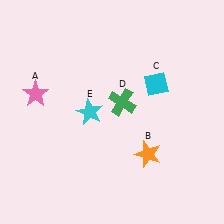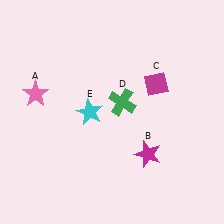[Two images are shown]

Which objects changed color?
B changed from orange to magenta. C changed from cyan to magenta.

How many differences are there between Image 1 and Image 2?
There are 2 differences between the two images.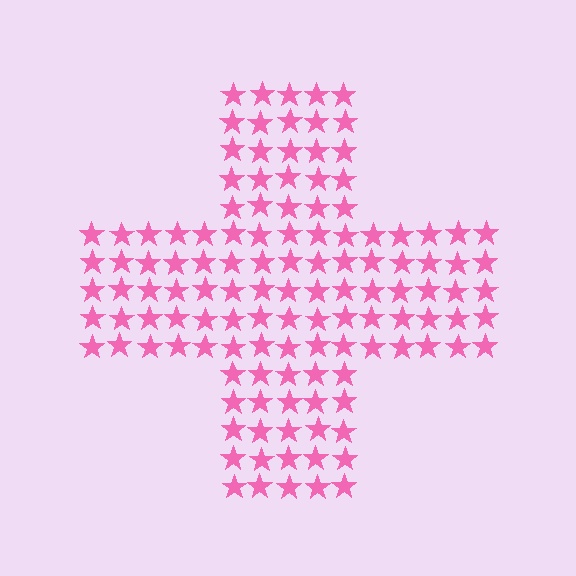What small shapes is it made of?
It is made of small stars.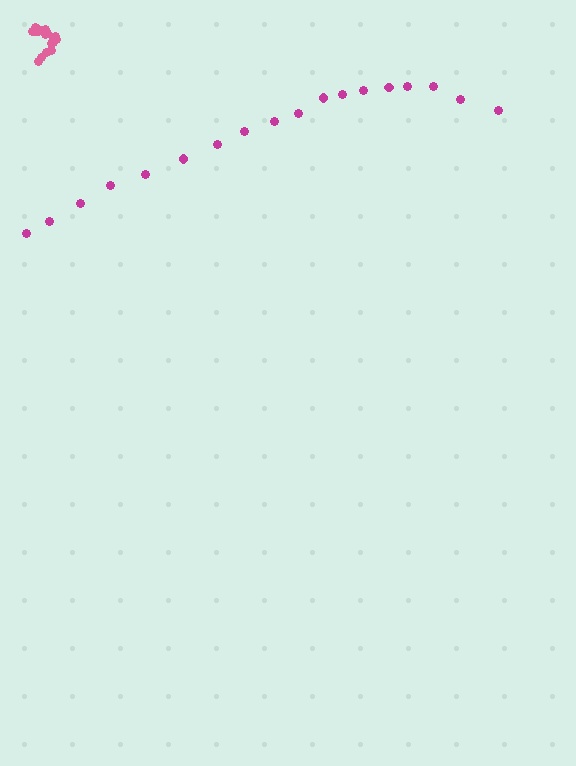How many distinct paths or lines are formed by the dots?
There are 2 distinct paths.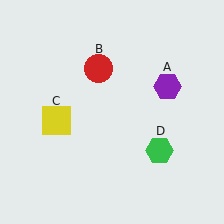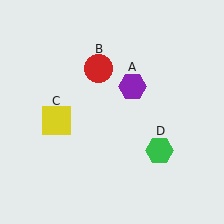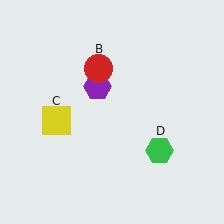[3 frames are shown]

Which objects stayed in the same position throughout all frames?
Red circle (object B) and yellow square (object C) and green hexagon (object D) remained stationary.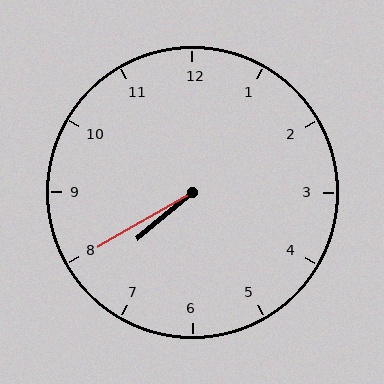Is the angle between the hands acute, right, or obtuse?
It is acute.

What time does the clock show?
7:40.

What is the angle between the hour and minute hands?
Approximately 10 degrees.